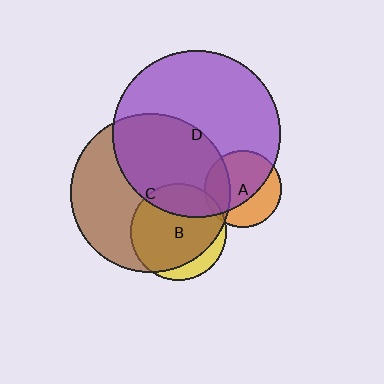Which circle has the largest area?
Circle D (purple).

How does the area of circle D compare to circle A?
Approximately 4.7 times.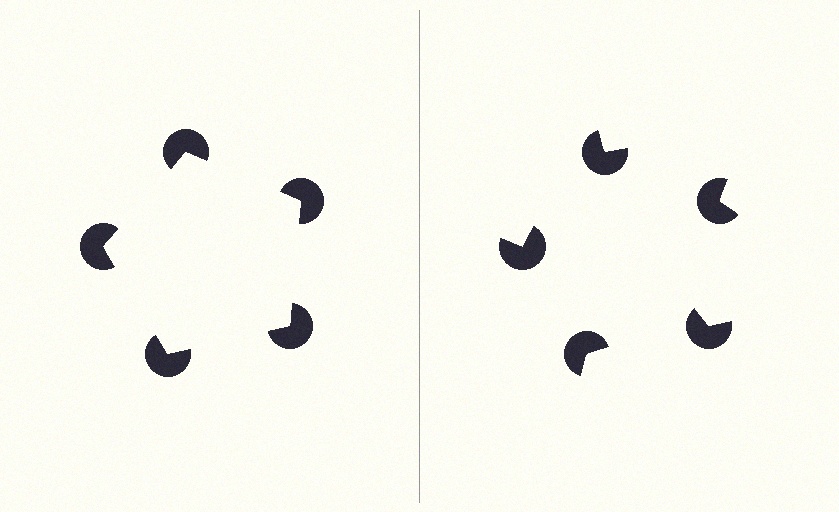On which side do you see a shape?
An illusory pentagon appears on the left side. On the right side the wedge cuts are rotated, so no coherent shape forms.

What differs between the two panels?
The pac-man discs are positioned identically on both sides; only the wedge orientations differ. On the left they align to a pentagon; on the right they are misaligned.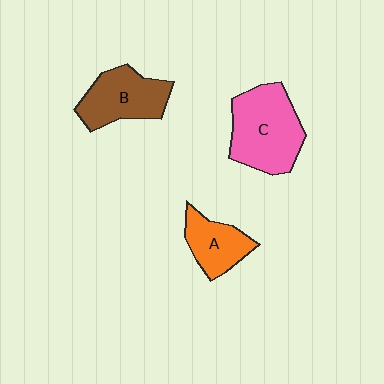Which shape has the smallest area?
Shape A (orange).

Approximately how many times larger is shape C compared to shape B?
Approximately 1.3 times.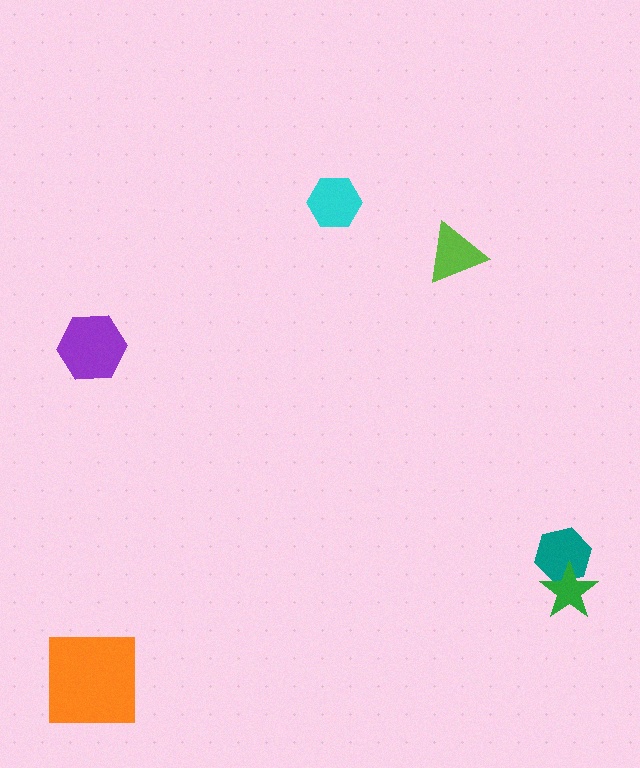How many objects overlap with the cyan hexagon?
0 objects overlap with the cyan hexagon.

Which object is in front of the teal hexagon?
The green star is in front of the teal hexagon.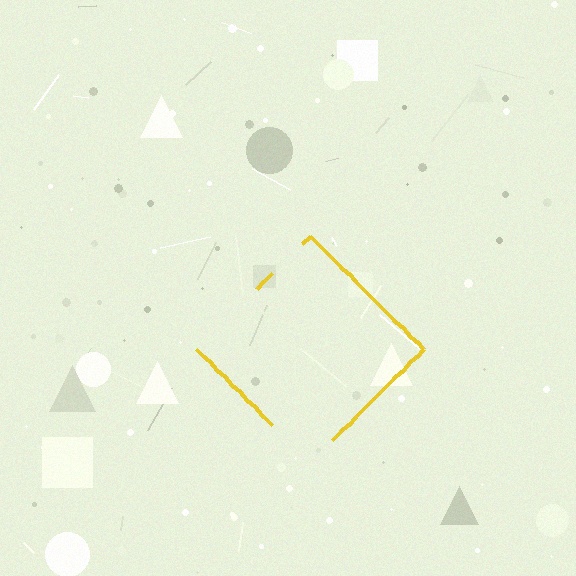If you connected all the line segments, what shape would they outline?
They would outline a diamond.